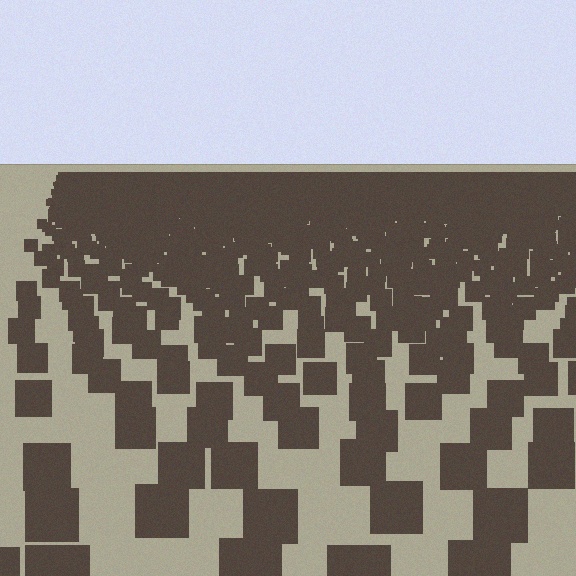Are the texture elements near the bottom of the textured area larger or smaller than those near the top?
Larger. Near the bottom, elements are closer to the viewer and appear at a bigger on-screen size.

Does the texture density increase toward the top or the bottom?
Density increases toward the top.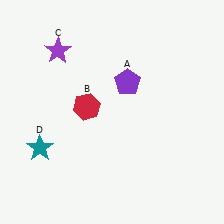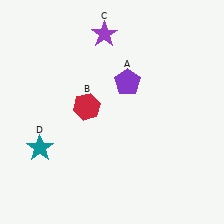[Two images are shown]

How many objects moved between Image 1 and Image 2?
1 object moved between the two images.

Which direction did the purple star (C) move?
The purple star (C) moved right.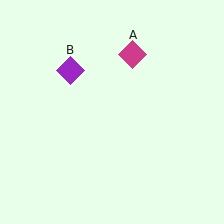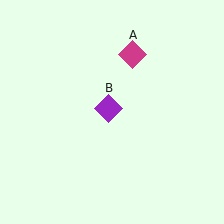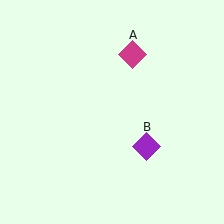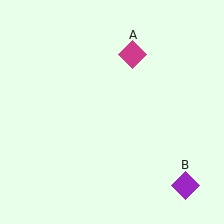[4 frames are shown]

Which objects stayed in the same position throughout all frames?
Magenta diamond (object A) remained stationary.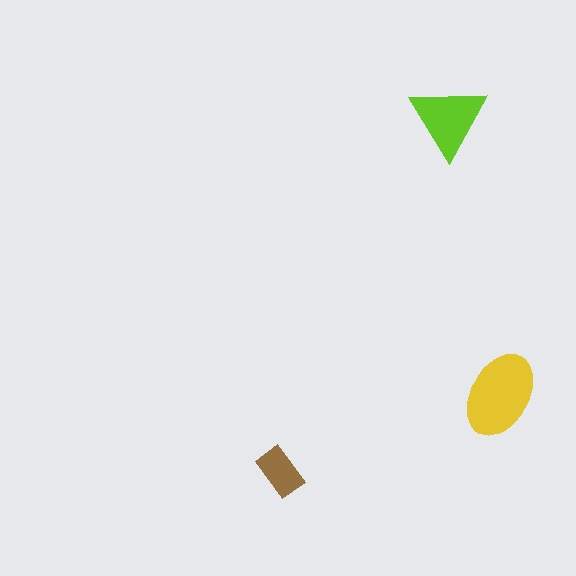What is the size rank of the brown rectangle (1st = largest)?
3rd.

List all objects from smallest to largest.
The brown rectangle, the lime triangle, the yellow ellipse.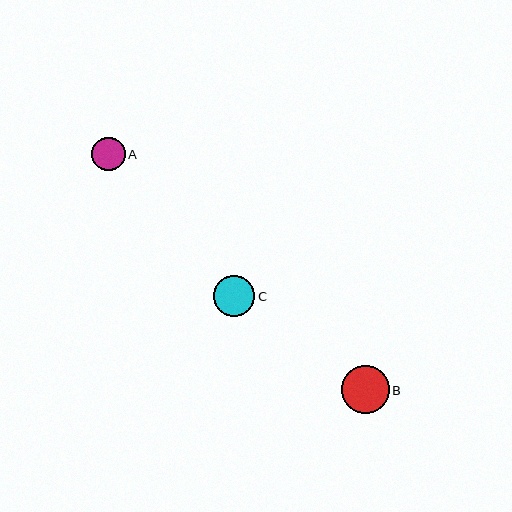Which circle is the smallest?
Circle A is the smallest with a size of approximately 34 pixels.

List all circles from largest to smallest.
From largest to smallest: B, C, A.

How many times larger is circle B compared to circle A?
Circle B is approximately 1.4 times the size of circle A.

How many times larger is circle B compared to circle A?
Circle B is approximately 1.4 times the size of circle A.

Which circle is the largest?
Circle B is the largest with a size of approximately 48 pixels.